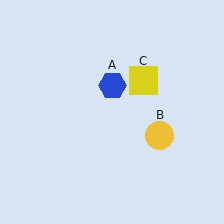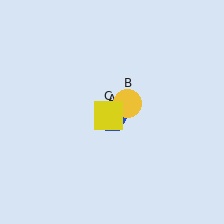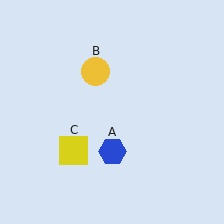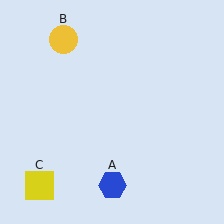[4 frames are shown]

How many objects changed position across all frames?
3 objects changed position: blue hexagon (object A), yellow circle (object B), yellow square (object C).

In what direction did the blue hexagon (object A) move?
The blue hexagon (object A) moved down.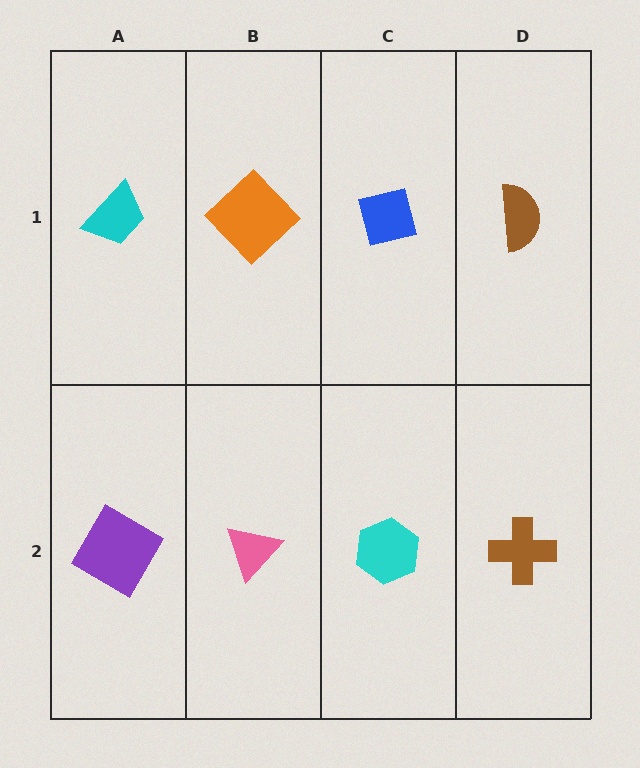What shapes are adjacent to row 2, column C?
A blue square (row 1, column C), a pink triangle (row 2, column B), a brown cross (row 2, column D).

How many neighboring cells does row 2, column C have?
3.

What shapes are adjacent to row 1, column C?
A cyan hexagon (row 2, column C), an orange diamond (row 1, column B), a brown semicircle (row 1, column D).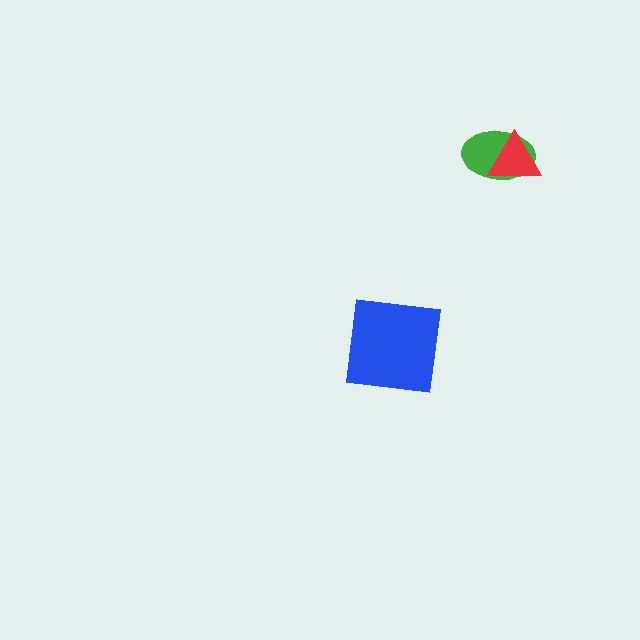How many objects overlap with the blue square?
0 objects overlap with the blue square.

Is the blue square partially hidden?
No, no other shape covers it.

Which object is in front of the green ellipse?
The red triangle is in front of the green ellipse.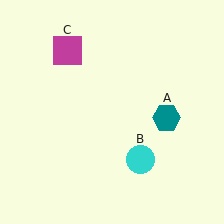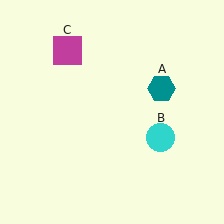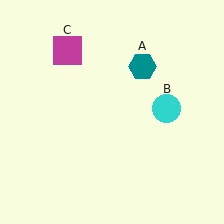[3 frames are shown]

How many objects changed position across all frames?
2 objects changed position: teal hexagon (object A), cyan circle (object B).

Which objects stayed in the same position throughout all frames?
Magenta square (object C) remained stationary.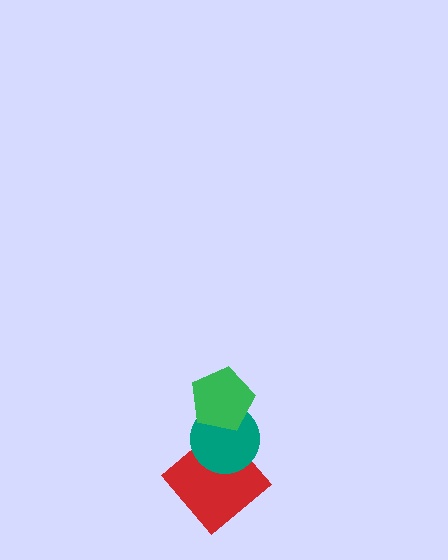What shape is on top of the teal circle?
The green pentagon is on top of the teal circle.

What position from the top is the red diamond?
The red diamond is 3rd from the top.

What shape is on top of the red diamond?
The teal circle is on top of the red diamond.